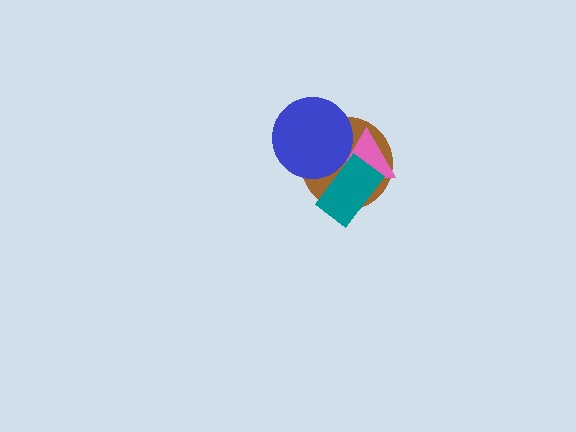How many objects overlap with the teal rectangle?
3 objects overlap with the teal rectangle.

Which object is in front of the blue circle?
The teal rectangle is in front of the blue circle.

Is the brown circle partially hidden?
Yes, it is partially covered by another shape.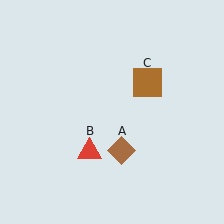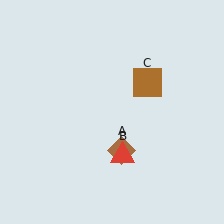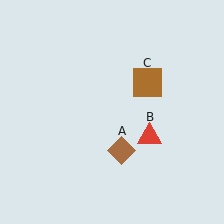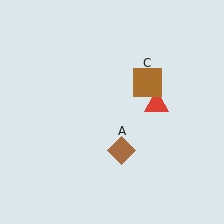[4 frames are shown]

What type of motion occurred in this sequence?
The red triangle (object B) rotated counterclockwise around the center of the scene.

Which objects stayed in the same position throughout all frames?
Brown diamond (object A) and brown square (object C) remained stationary.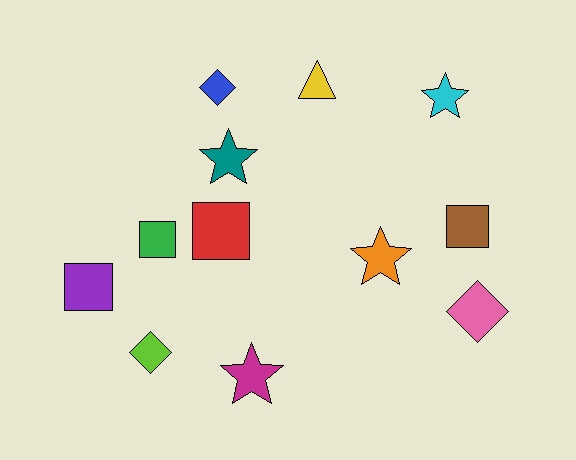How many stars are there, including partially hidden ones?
There are 4 stars.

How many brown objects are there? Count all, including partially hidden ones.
There is 1 brown object.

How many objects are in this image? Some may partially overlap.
There are 12 objects.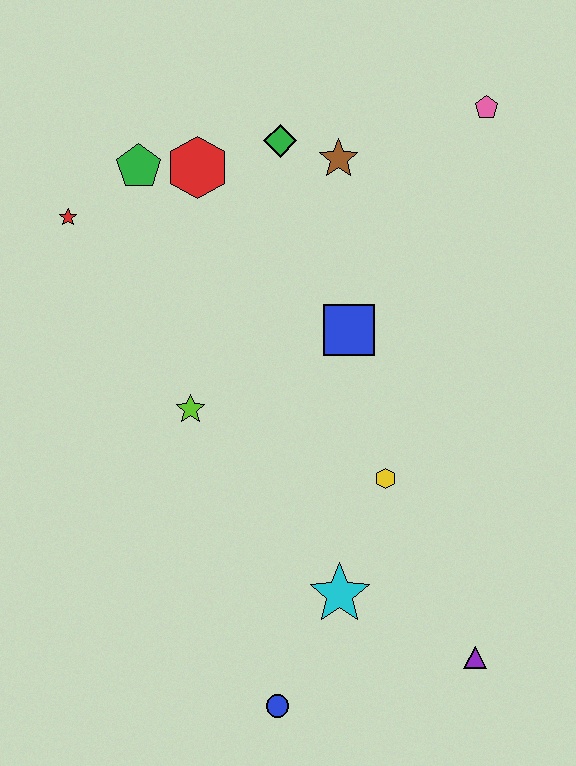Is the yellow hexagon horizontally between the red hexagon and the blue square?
No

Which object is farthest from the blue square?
The blue circle is farthest from the blue square.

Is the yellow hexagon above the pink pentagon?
No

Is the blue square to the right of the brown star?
Yes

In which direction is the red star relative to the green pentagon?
The red star is to the left of the green pentagon.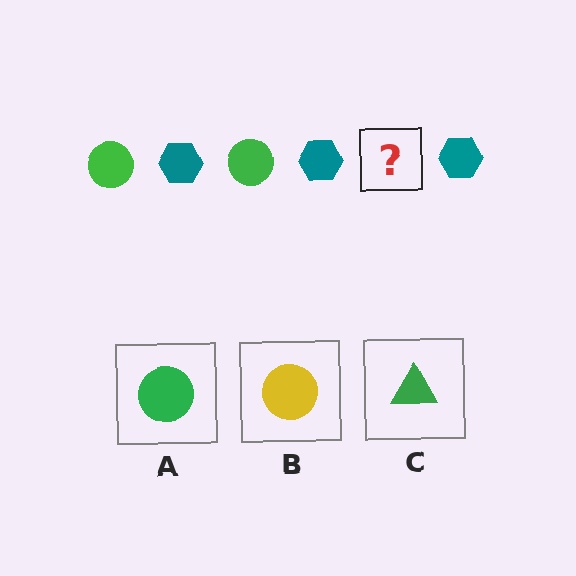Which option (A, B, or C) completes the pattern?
A.